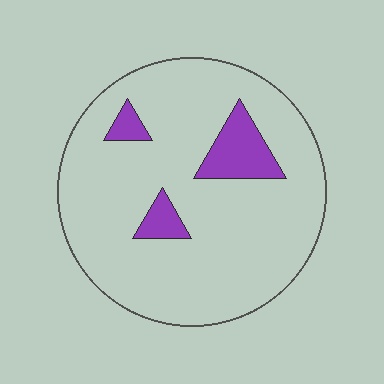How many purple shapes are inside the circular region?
3.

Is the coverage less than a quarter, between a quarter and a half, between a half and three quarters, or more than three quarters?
Less than a quarter.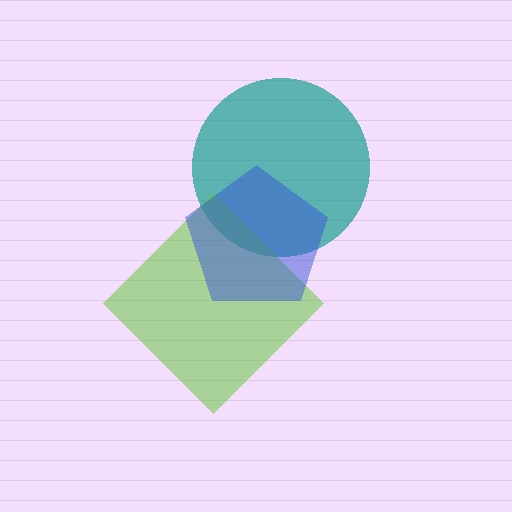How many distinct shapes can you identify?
There are 3 distinct shapes: a teal circle, a lime diamond, a blue pentagon.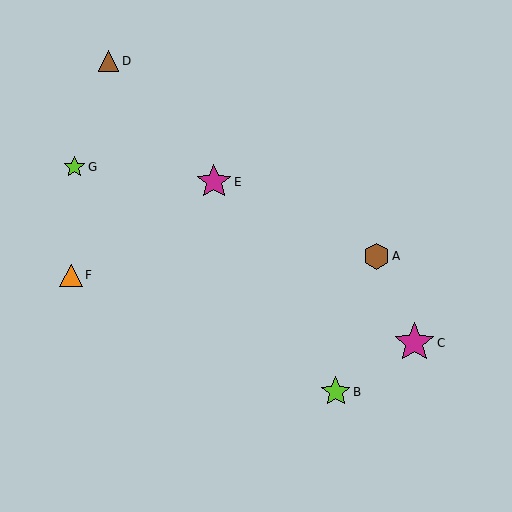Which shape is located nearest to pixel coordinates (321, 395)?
The lime star (labeled B) at (336, 392) is nearest to that location.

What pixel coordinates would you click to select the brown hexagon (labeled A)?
Click at (376, 256) to select the brown hexagon A.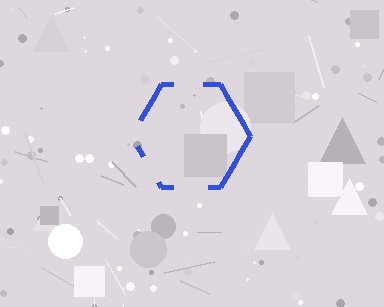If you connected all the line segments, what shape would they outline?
They would outline a hexagon.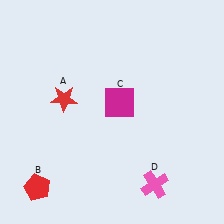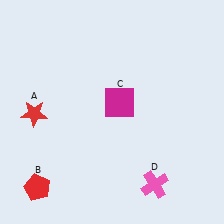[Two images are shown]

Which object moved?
The red star (A) moved left.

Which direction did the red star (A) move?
The red star (A) moved left.